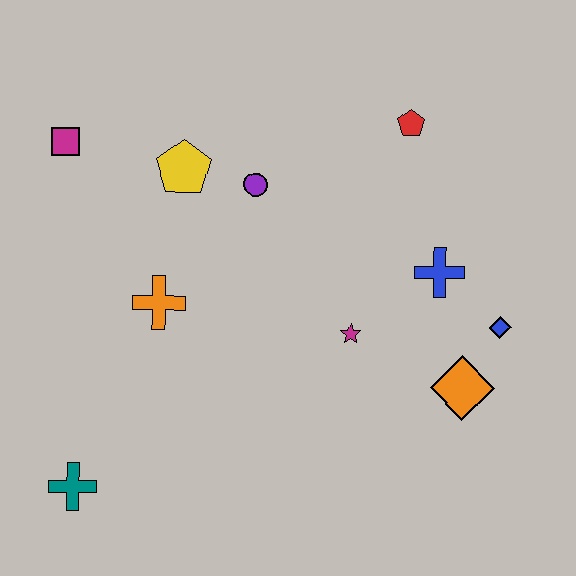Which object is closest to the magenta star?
The blue cross is closest to the magenta star.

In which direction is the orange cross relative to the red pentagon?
The orange cross is to the left of the red pentagon.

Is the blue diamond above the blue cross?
No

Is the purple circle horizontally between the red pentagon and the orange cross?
Yes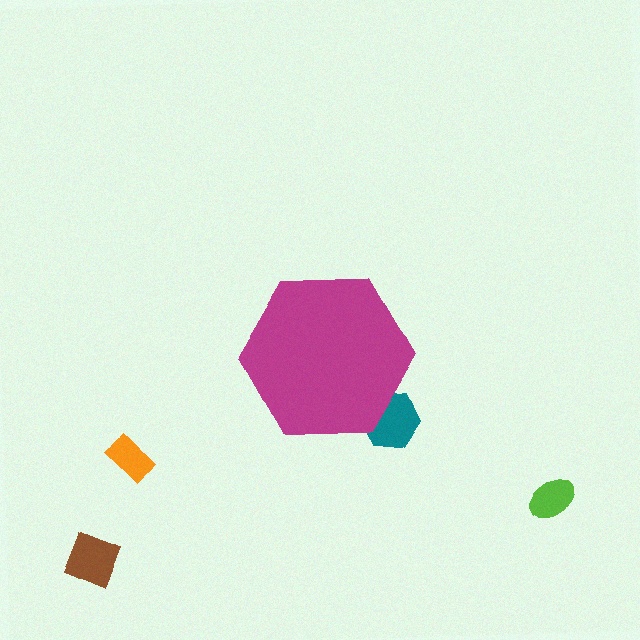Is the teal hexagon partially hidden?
Yes, the teal hexagon is partially hidden behind the magenta hexagon.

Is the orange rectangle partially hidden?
No, the orange rectangle is fully visible.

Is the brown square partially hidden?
No, the brown square is fully visible.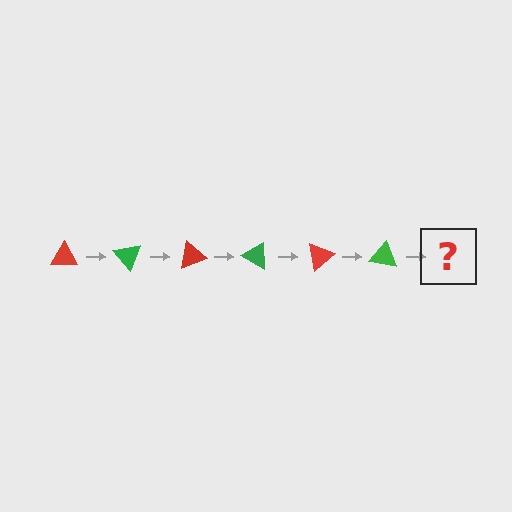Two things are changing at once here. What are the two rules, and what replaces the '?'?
The two rules are that it rotates 50 degrees each step and the color cycles through red and green. The '?' should be a red triangle, rotated 300 degrees from the start.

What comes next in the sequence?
The next element should be a red triangle, rotated 300 degrees from the start.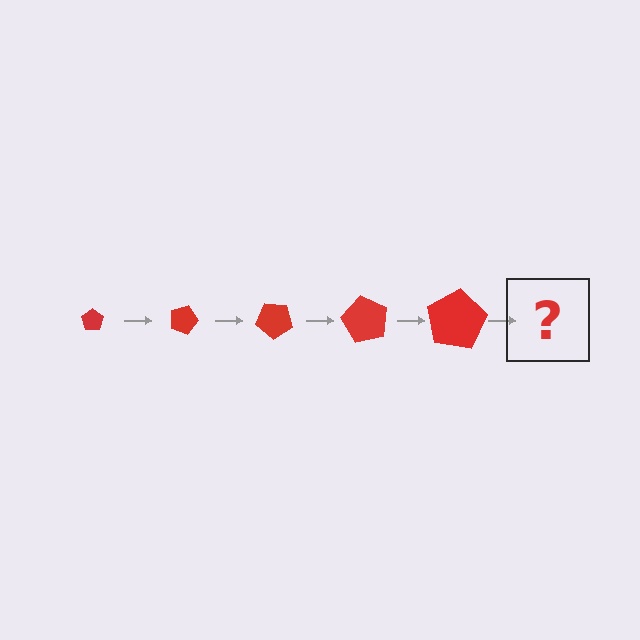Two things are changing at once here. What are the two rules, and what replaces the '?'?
The two rules are that the pentagon grows larger each step and it rotates 20 degrees each step. The '?' should be a pentagon, larger than the previous one and rotated 100 degrees from the start.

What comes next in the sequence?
The next element should be a pentagon, larger than the previous one and rotated 100 degrees from the start.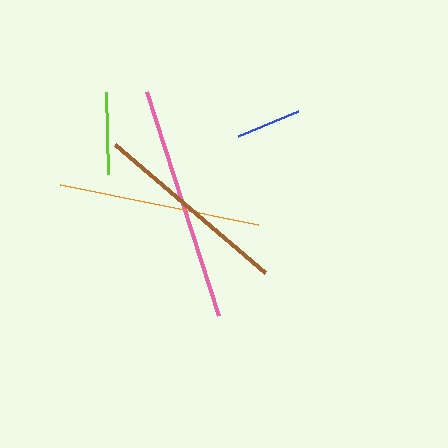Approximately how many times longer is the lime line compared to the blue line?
The lime line is approximately 1.2 times the length of the blue line.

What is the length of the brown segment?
The brown segment is approximately 197 pixels long.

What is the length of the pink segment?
The pink segment is approximately 236 pixels long.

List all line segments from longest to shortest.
From longest to shortest: pink, orange, brown, lime, blue.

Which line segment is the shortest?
The blue line is the shortest at approximately 65 pixels.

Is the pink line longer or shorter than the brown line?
The pink line is longer than the brown line.